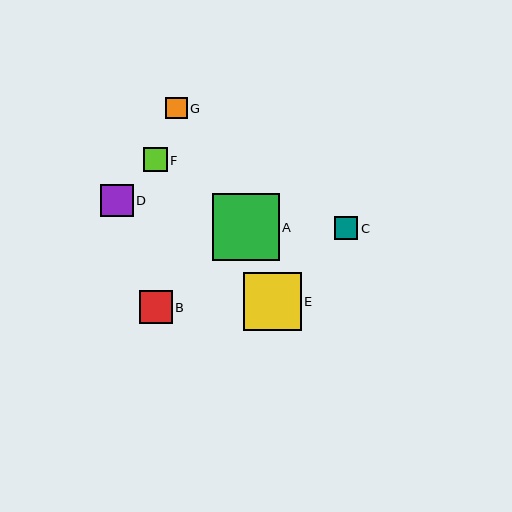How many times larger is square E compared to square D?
Square E is approximately 1.8 times the size of square D.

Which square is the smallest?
Square G is the smallest with a size of approximately 22 pixels.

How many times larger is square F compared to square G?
Square F is approximately 1.1 times the size of square G.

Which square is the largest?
Square A is the largest with a size of approximately 67 pixels.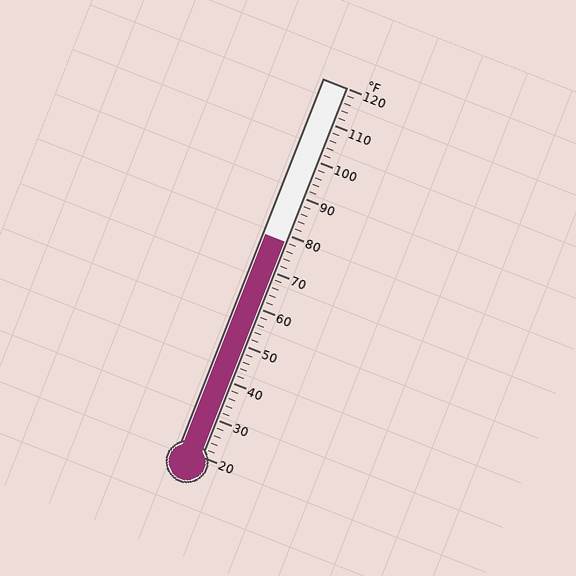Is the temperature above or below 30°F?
The temperature is above 30°F.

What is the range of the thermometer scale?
The thermometer scale ranges from 20°F to 120°F.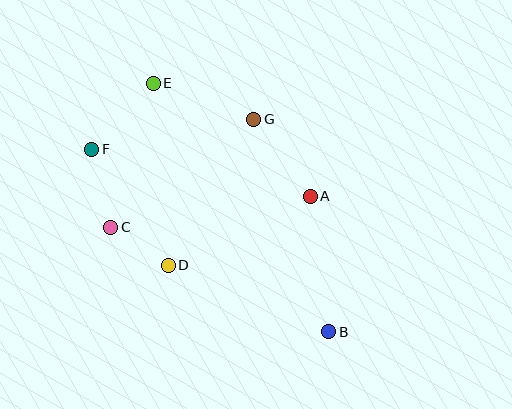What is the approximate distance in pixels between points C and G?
The distance between C and G is approximately 179 pixels.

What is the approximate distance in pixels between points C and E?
The distance between C and E is approximately 150 pixels.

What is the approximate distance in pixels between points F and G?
The distance between F and G is approximately 165 pixels.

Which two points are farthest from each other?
Points B and E are farthest from each other.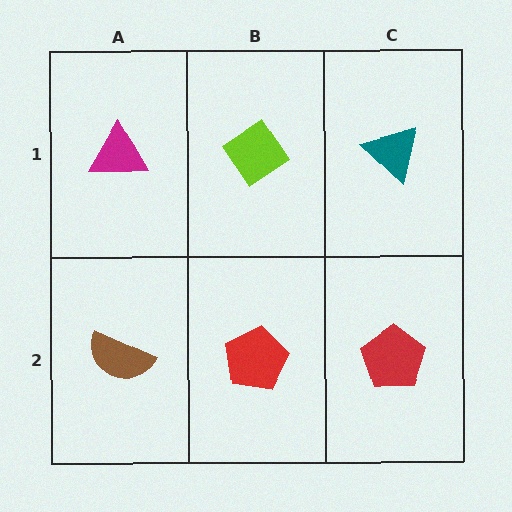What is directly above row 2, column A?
A magenta triangle.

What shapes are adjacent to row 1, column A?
A brown semicircle (row 2, column A), a lime diamond (row 1, column B).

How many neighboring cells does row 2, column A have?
2.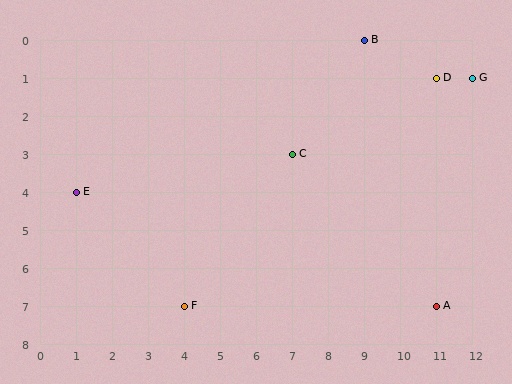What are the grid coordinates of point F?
Point F is at grid coordinates (4, 7).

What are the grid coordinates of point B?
Point B is at grid coordinates (9, 0).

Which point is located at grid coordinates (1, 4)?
Point E is at (1, 4).